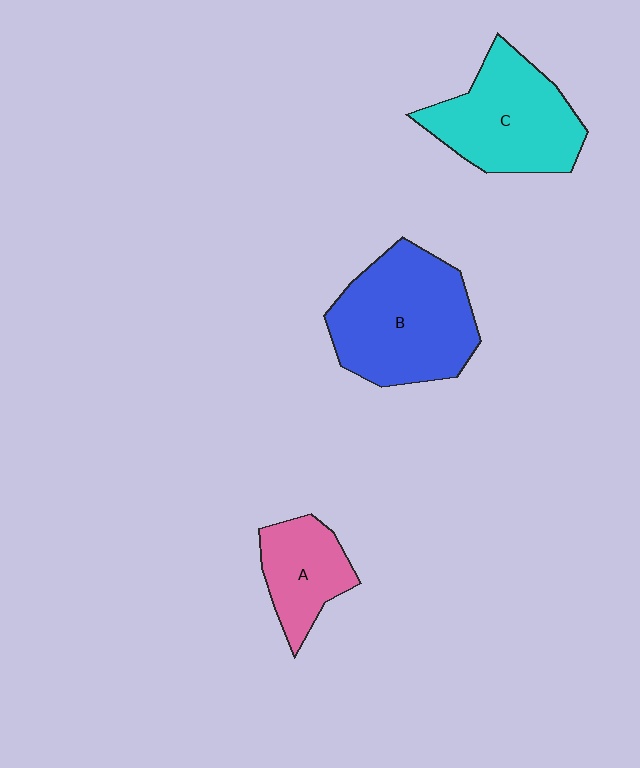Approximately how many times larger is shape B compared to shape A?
Approximately 2.0 times.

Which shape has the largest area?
Shape B (blue).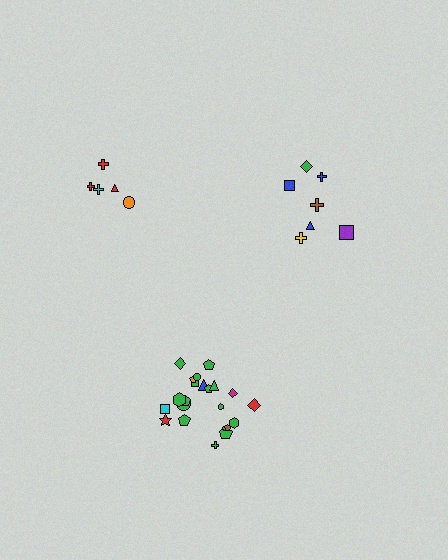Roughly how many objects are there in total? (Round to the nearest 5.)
Roughly 35 objects in total.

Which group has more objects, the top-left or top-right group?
The top-right group.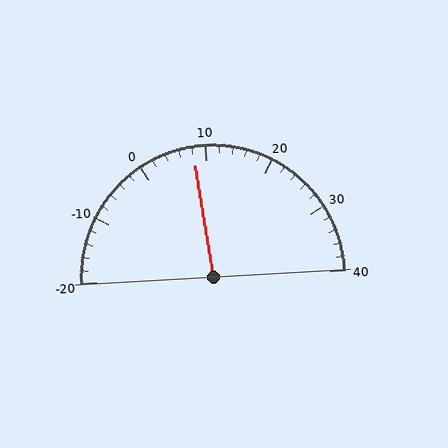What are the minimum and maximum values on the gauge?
The gauge ranges from -20 to 40.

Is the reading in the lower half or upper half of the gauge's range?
The reading is in the lower half of the range (-20 to 40).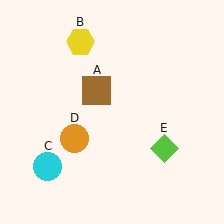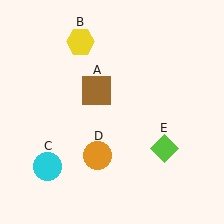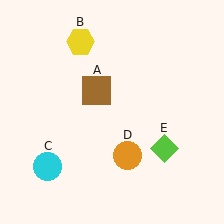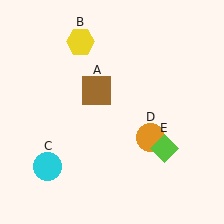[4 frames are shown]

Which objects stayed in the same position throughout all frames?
Brown square (object A) and yellow hexagon (object B) and cyan circle (object C) and lime diamond (object E) remained stationary.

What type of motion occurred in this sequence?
The orange circle (object D) rotated counterclockwise around the center of the scene.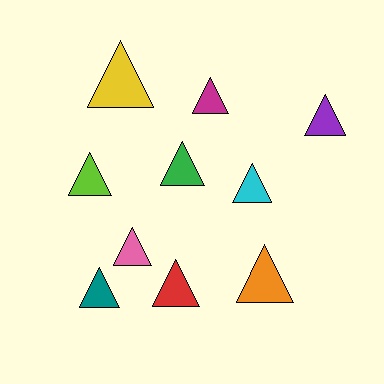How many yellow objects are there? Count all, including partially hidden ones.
There is 1 yellow object.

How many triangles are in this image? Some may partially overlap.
There are 10 triangles.